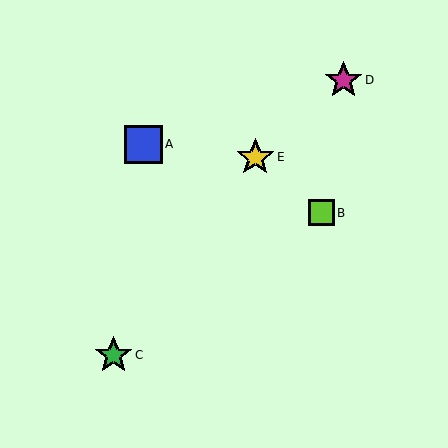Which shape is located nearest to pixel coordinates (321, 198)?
The lime square (labeled B) at (321, 213) is nearest to that location.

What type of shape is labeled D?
Shape D is a magenta star.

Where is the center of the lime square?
The center of the lime square is at (321, 213).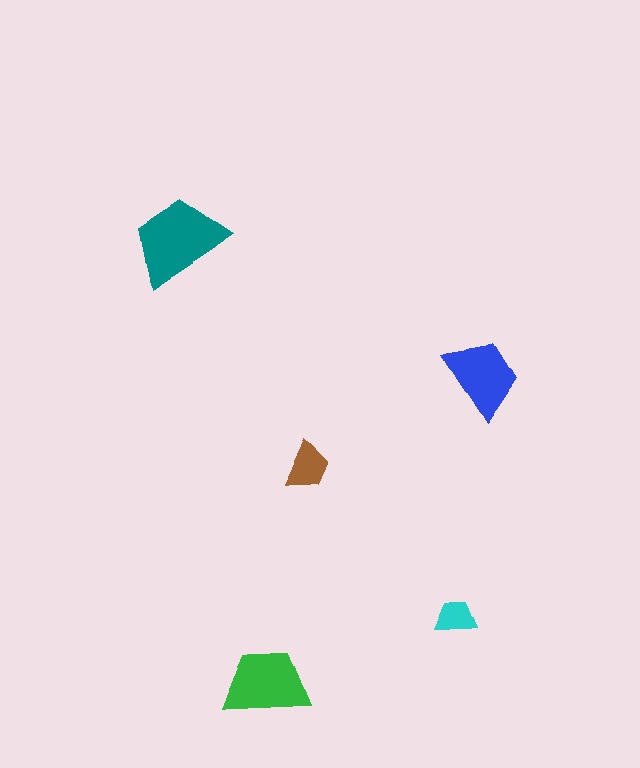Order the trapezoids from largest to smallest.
the teal one, the green one, the blue one, the brown one, the cyan one.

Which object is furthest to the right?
The blue trapezoid is rightmost.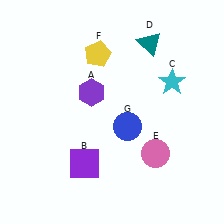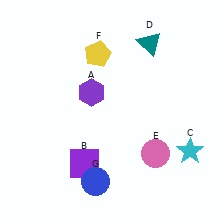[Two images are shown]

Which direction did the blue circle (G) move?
The blue circle (G) moved down.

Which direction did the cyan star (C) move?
The cyan star (C) moved down.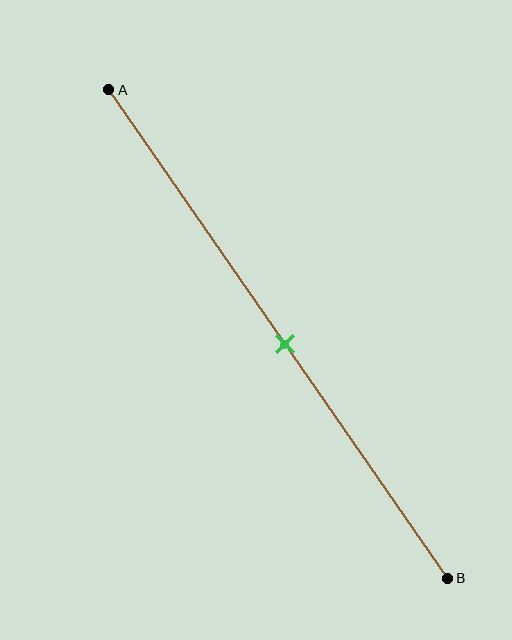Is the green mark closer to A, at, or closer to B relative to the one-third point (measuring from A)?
The green mark is closer to point B than the one-third point of segment AB.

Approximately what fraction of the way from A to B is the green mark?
The green mark is approximately 50% of the way from A to B.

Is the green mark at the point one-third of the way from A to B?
No, the mark is at about 50% from A, not at the 33% one-third point.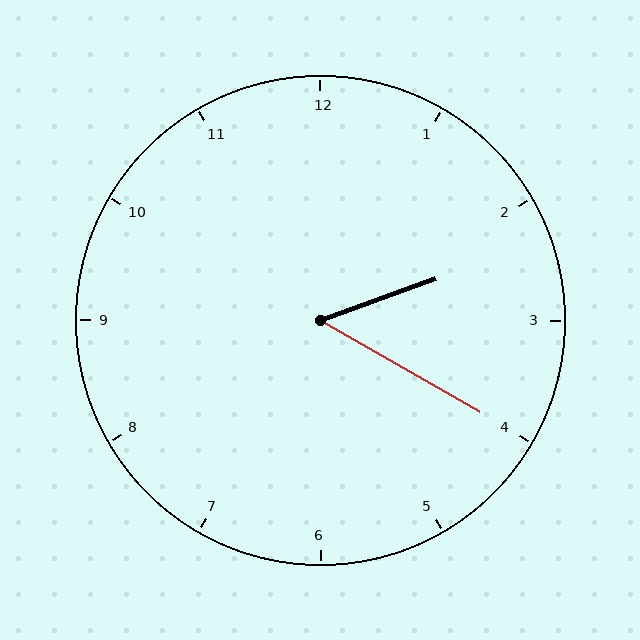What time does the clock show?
2:20.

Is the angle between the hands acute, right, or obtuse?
It is acute.